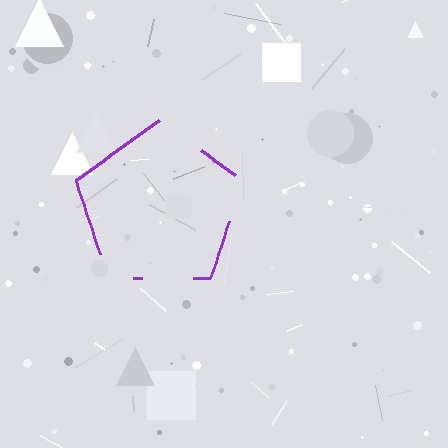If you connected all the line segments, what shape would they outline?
They would outline a pentagon.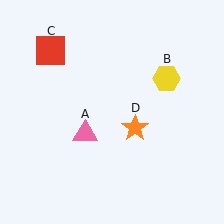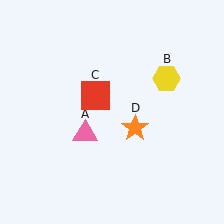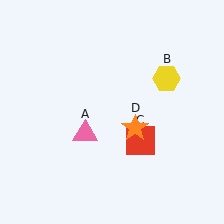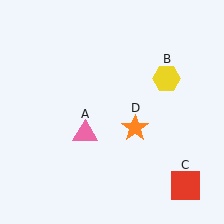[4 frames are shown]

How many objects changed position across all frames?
1 object changed position: red square (object C).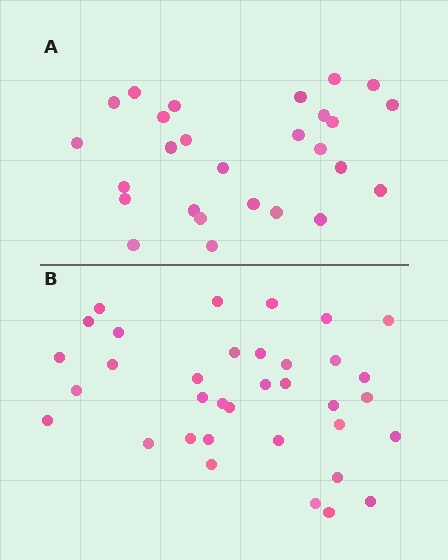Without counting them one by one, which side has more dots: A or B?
Region B (the bottom region) has more dots.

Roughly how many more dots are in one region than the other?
Region B has roughly 8 or so more dots than region A.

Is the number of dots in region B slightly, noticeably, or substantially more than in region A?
Region B has noticeably more, but not dramatically so. The ratio is roughly 1.3 to 1.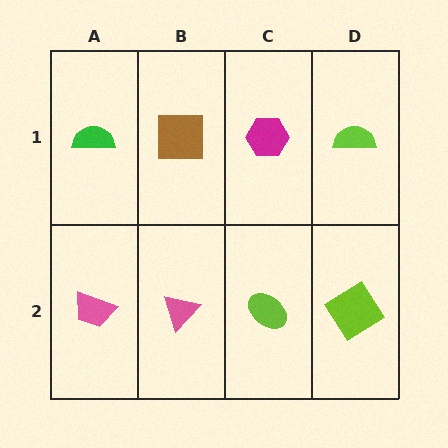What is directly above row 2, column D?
A lime semicircle.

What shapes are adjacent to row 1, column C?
A lime ellipse (row 2, column C), a brown square (row 1, column B), a lime semicircle (row 1, column D).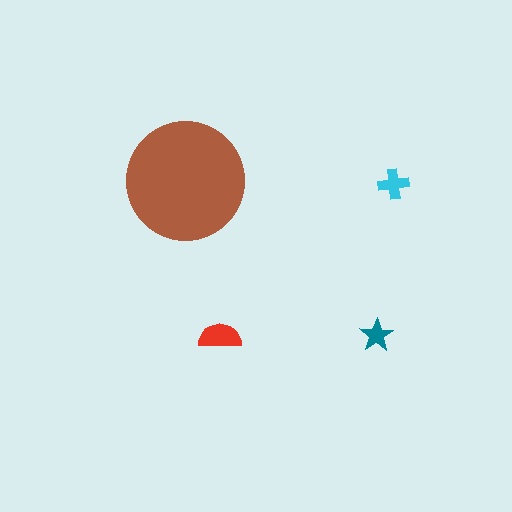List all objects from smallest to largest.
The teal star, the cyan cross, the red semicircle, the brown circle.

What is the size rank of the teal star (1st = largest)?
4th.